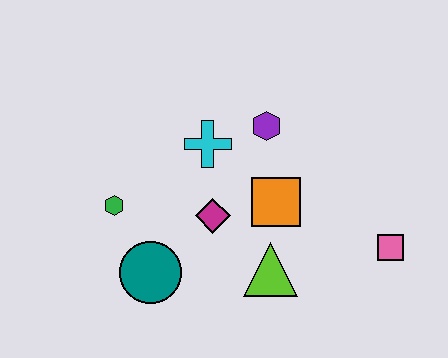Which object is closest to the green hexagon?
The teal circle is closest to the green hexagon.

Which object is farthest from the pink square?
The green hexagon is farthest from the pink square.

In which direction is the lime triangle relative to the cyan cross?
The lime triangle is below the cyan cross.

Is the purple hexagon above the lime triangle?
Yes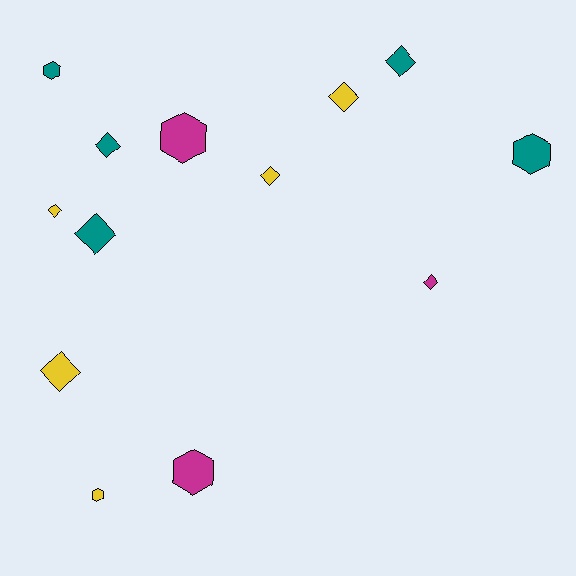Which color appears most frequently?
Yellow, with 5 objects.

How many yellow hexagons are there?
There is 1 yellow hexagon.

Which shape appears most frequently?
Diamond, with 8 objects.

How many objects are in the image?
There are 13 objects.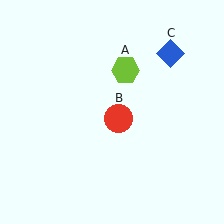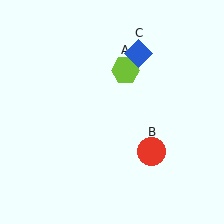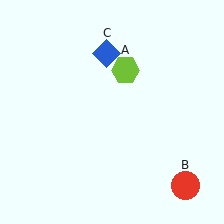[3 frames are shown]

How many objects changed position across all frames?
2 objects changed position: red circle (object B), blue diamond (object C).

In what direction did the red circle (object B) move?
The red circle (object B) moved down and to the right.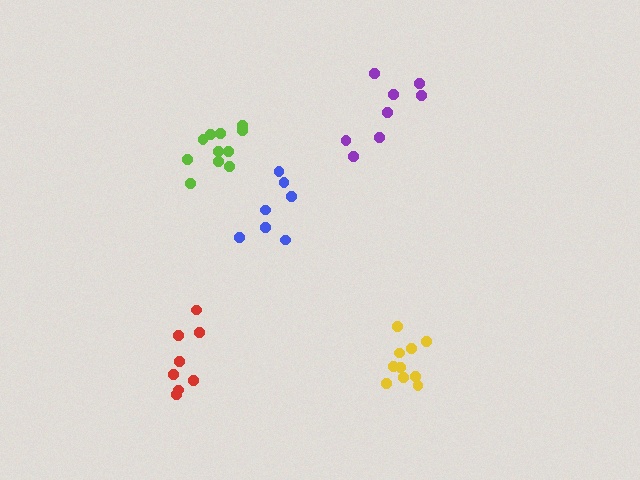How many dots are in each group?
Group 1: 7 dots, Group 2: 10 dots, Group 3: 8 dots, Group 4: 8 dots, Group 5: 11 dots (44 total).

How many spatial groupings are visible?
There are 5 spatial groupings.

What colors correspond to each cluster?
The clusters are colored: blue, yellow, red, purple, lime.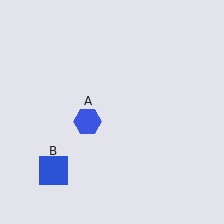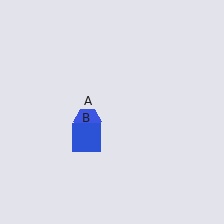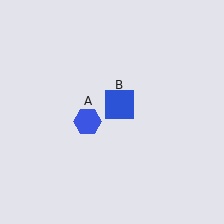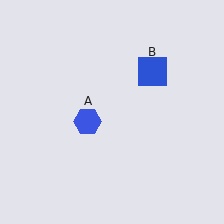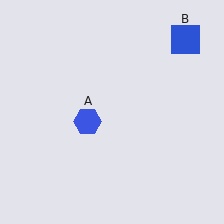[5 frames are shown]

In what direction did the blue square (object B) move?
The blue square (object B) moved up and to the right.